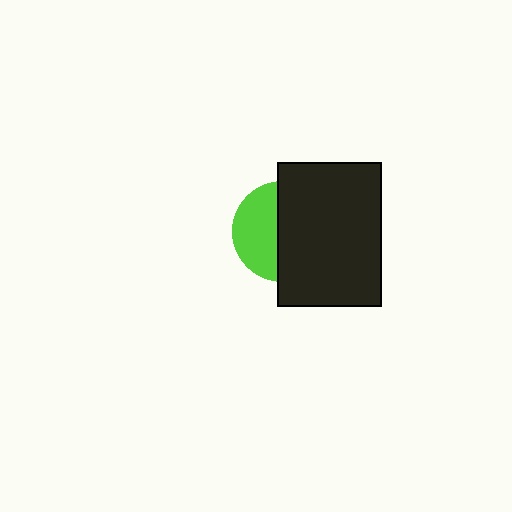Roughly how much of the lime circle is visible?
A small part of it is visible (roughly 43%).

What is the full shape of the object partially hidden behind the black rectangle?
The partially hidden object is a lime circle.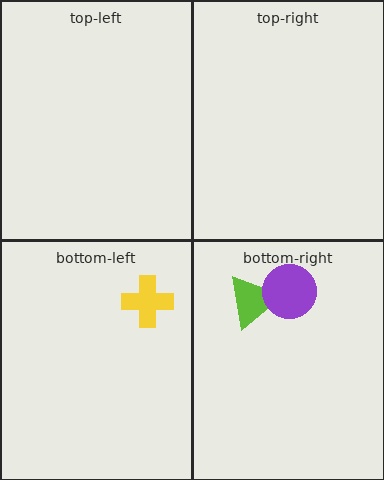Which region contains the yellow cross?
The bottom-left region.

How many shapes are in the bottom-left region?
1.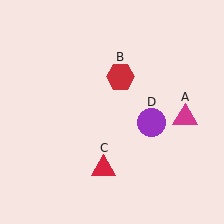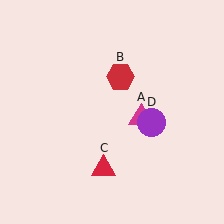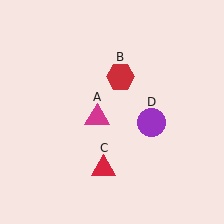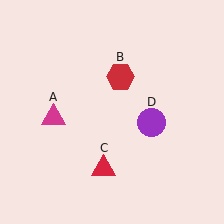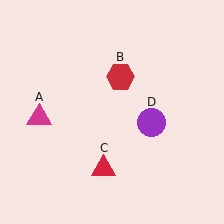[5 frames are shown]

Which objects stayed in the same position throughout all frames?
Red hexagon (object B) and red triangle (object C) and purple circle (object D) remained stationary.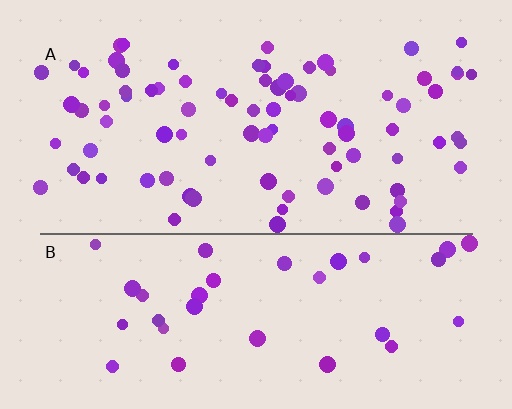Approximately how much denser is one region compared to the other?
Approximately 2.3× — region A over region B.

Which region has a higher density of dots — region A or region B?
A (the top).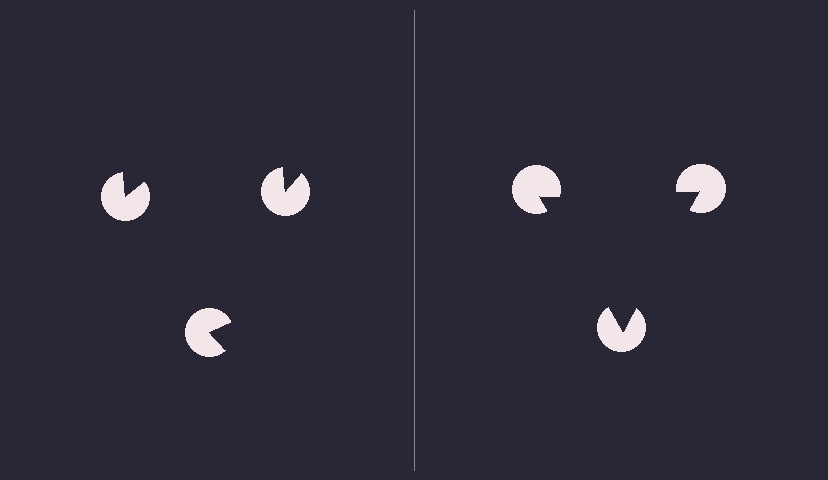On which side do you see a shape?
An illusory triangle appears on the right side. On the left side the wedge cuts are rotated, so no coherent shape forms.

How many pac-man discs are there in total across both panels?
6 — 3 on each side.